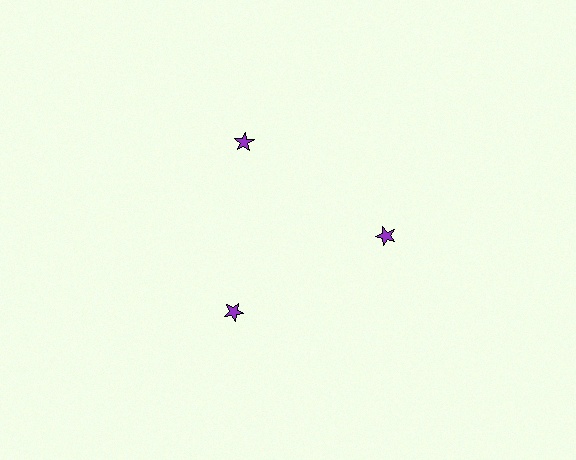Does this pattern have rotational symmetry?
Yes, this pattern has 3-fold rotational symmetry. It looks the same after rotating 120 degrees around the center.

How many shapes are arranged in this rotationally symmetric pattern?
There are 3 shapes, arranged in 3 groups of 1.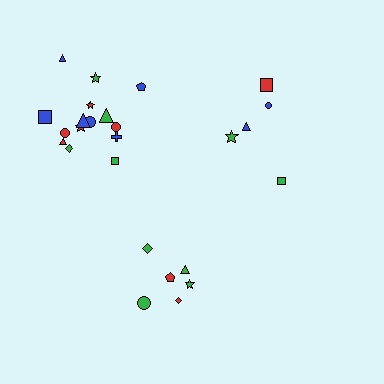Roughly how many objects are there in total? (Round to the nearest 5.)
Roughly 25 objects in total.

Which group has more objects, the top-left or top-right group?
The top-left group.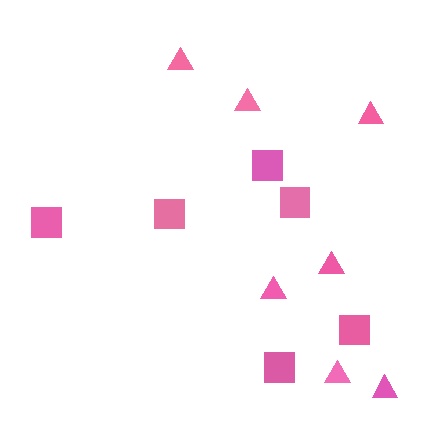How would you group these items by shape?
There are 2 groups: one group of squares (6) and one group of triangles (7).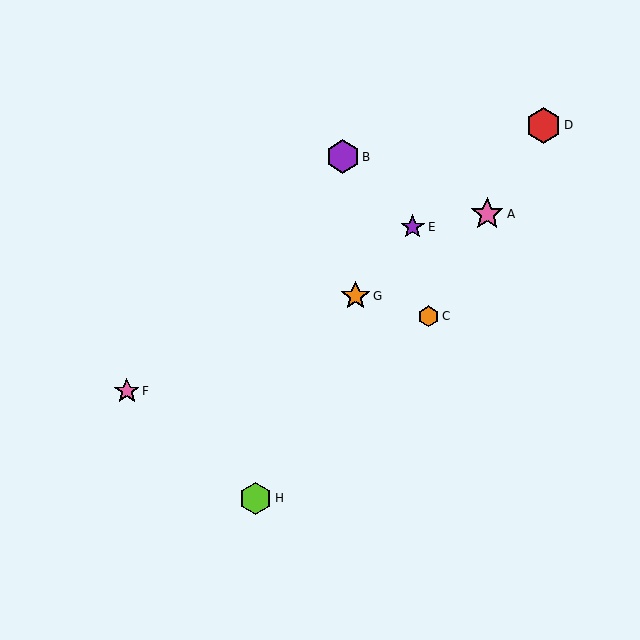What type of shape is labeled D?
Shape D is a red hexagon.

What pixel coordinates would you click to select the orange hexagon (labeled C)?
Click at (428, 316) to select the orange hexagon C.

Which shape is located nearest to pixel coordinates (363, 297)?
The orange star (labeled G) at (355, 296) is nearest to that location.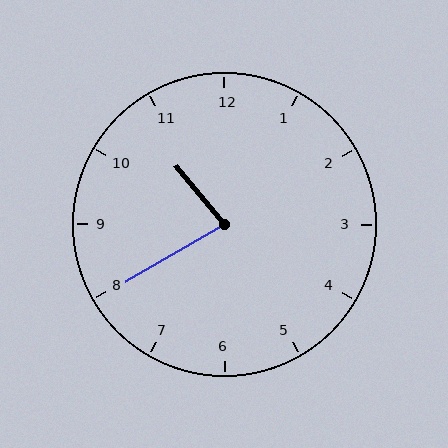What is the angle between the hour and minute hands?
Approximately 80 degrees.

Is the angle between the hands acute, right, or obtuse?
It is acute.